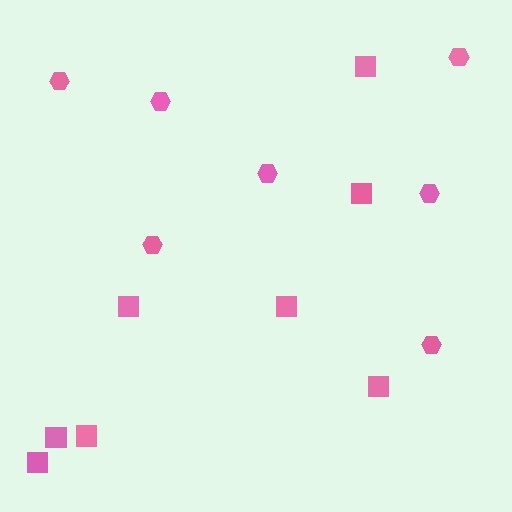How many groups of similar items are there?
There are 2 groups: one group of squares (8) and one group of hexagons (7).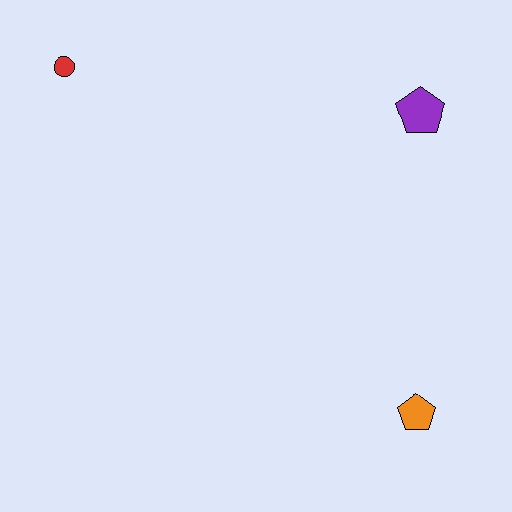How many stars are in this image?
There are no stars.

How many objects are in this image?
There are 3 objects.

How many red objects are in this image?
There is 1 red object.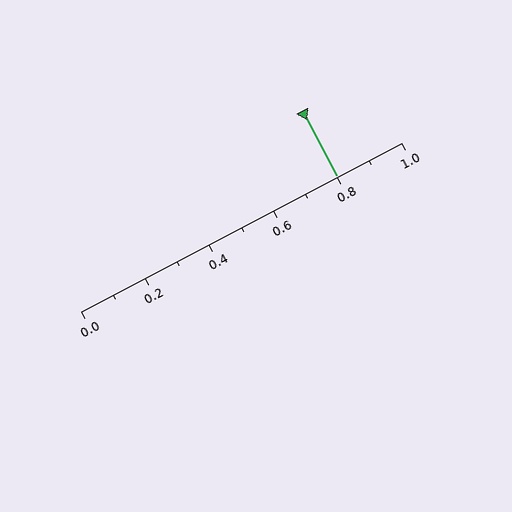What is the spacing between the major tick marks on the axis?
The major ticks are spaced 0.2 apart.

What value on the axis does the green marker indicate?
The marker indicates approximately 0.8.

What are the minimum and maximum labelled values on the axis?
The axis runs from 0.0 to 1.0.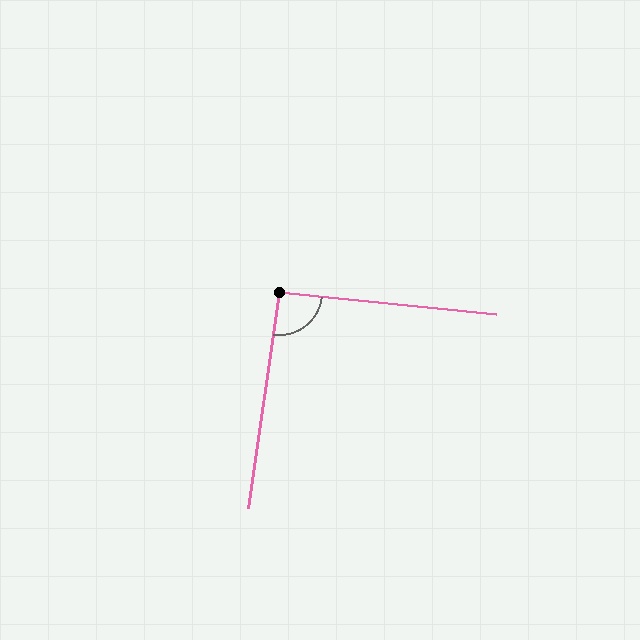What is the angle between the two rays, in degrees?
Approximately 92 degrees.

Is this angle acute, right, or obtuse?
It is approximately a right angle.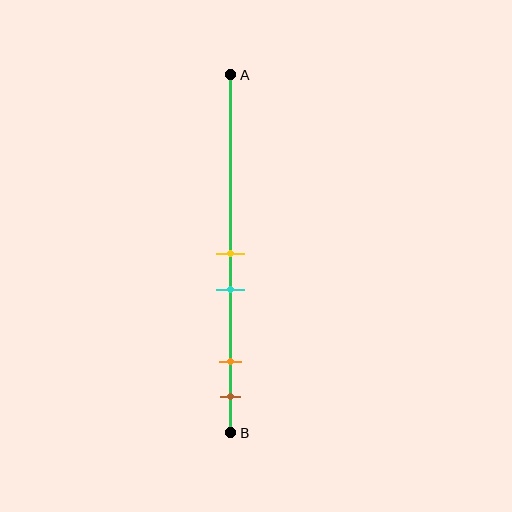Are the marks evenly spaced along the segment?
No, the marks are not evenly spaced.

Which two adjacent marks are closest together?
The yellow and cyan marks are the closest adjacent pair.